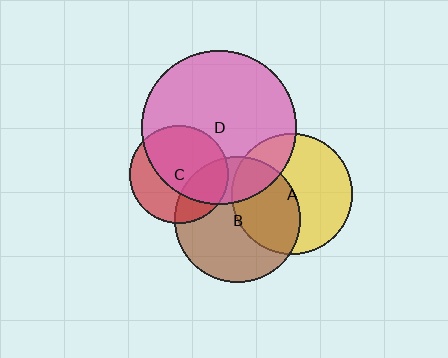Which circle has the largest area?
Circle D (pink).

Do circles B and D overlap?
Yes.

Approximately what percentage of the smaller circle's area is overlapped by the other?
Approximately 25%.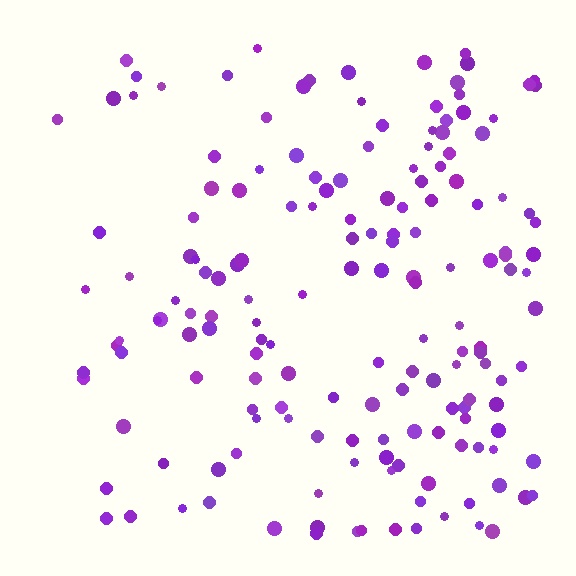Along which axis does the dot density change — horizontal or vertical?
Horizontal.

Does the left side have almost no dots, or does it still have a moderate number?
Still a moderate number, just noticeably fewer than the right.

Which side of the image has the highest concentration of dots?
The right.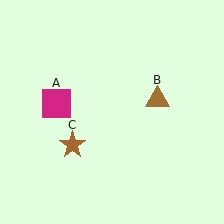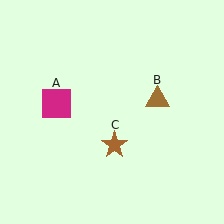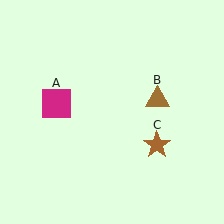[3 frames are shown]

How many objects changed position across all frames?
1 object changed position: brown star (object C).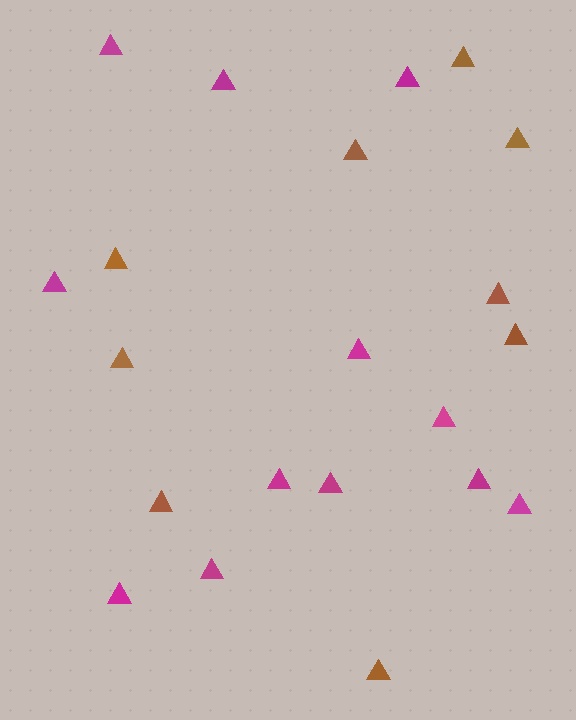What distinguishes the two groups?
There are 2 groups: one group of brown triangles (9) and one group of magenta triangles (12).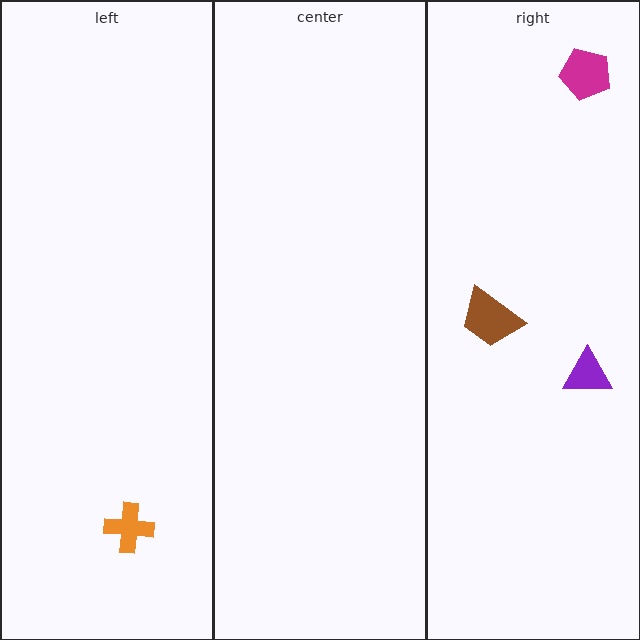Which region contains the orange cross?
The left region.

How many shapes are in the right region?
3.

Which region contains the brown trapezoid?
The right region.